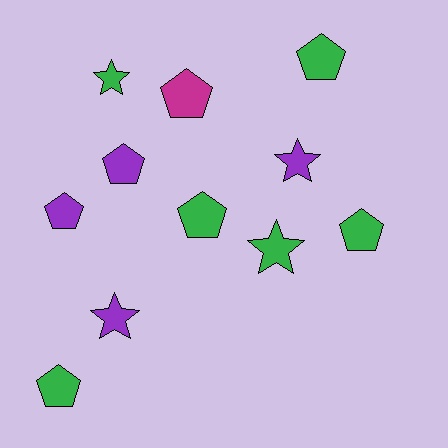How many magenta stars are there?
There are no magenta stars.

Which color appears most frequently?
Green, with 6 objects.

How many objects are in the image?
There are 11 objects.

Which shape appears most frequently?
Pentagon, with 7 objects.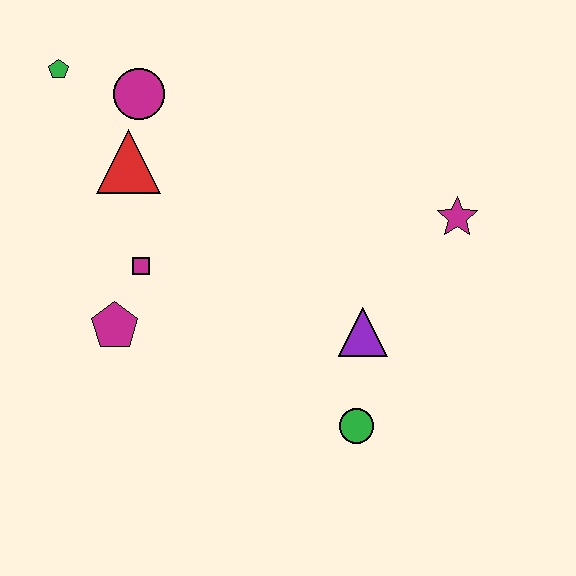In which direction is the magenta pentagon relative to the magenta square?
The magenta pentagon is below the magenta square.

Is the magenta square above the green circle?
Yes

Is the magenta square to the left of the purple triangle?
Yes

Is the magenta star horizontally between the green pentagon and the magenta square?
No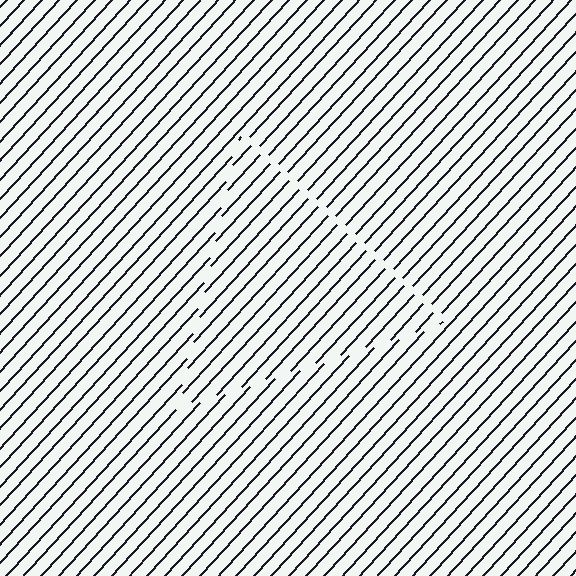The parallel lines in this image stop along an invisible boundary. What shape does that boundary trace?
An illusory triangle. The interior of the shape contains the same grating, shifted by half a period — the contour is defined by the phase discontinuity where line-ends from the inner and outer gratings abut.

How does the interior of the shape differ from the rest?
The interior of the shape contains the same grating, shifted by half a period — the contour is defined by the phase discontinuity where line-ends from the inner and outer gratings abut.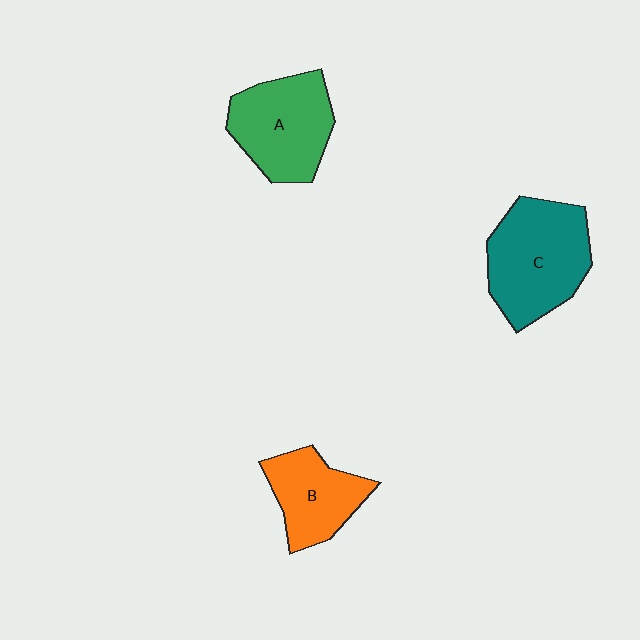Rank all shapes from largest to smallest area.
From largest to smallest: C (teal), A (green), B (orange).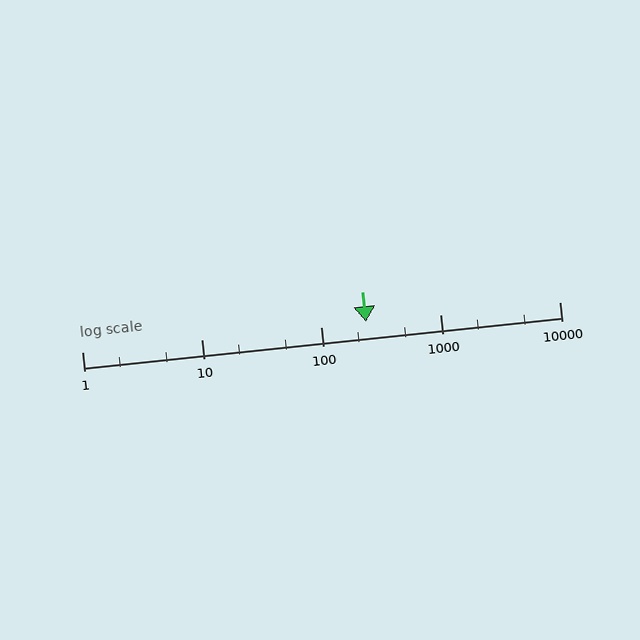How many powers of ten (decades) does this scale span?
The scale spans 4 decades, from 1 to 10000.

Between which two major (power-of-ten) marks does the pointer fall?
The pointer is between 100 and 1000.